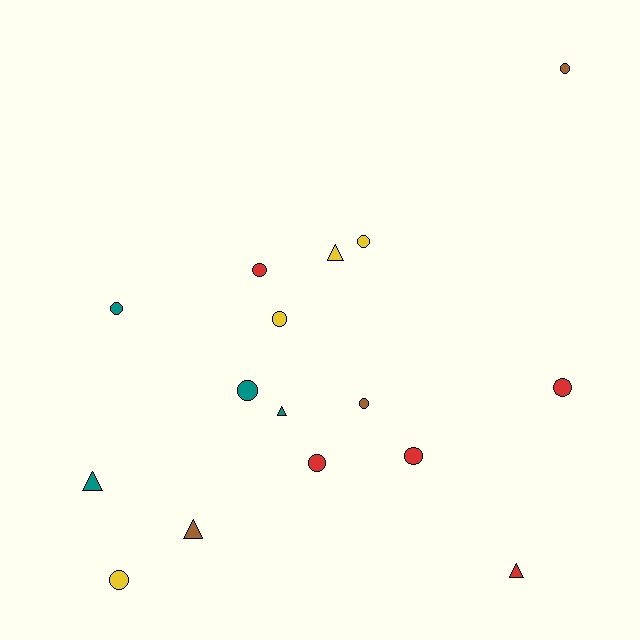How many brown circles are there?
There are 2 brown circles.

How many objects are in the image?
There are 16 objects.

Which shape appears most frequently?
Circle, with 11 objects.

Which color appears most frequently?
Red, with 5 objects.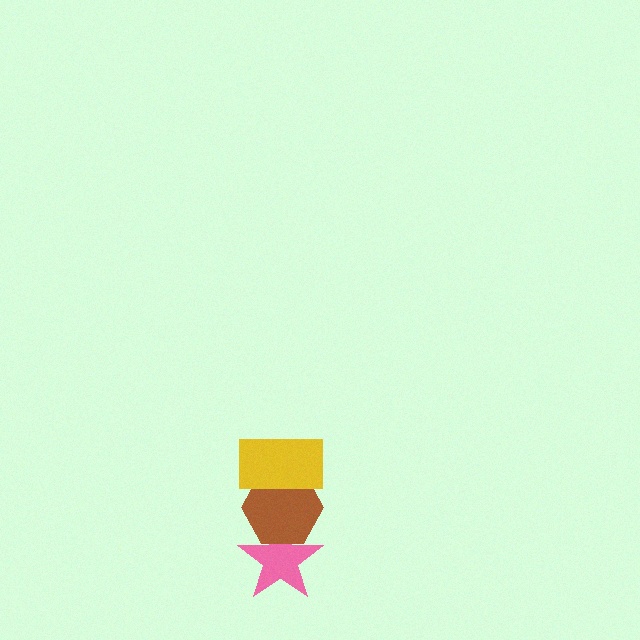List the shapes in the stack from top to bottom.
From top to bottom: the yellow rectangle, the brown hexagon, the pink star.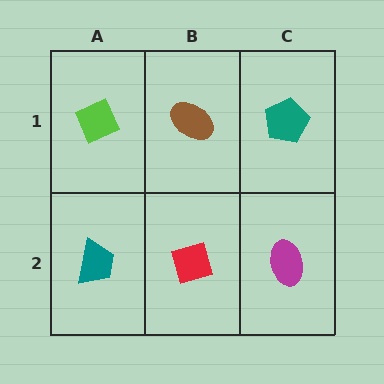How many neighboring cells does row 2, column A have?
2.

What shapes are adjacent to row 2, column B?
A brown ellipse (row 1, column B), a teal trapezoid (row 2, column A), a magenta ellipse (row 2, column C).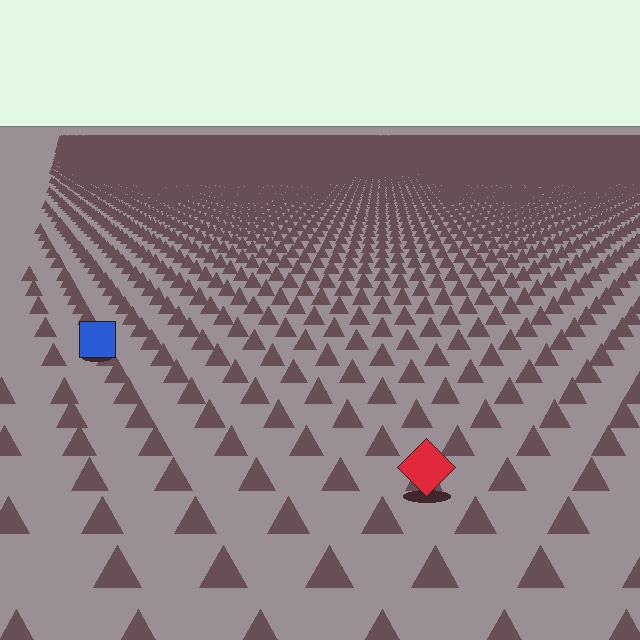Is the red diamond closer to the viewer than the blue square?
Yes. The red diamond is closer — you can tell from the texture gradient: the ground texture is coarser near it.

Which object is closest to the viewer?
The red diamond is closest. The texture marks near it are larger and more spread out.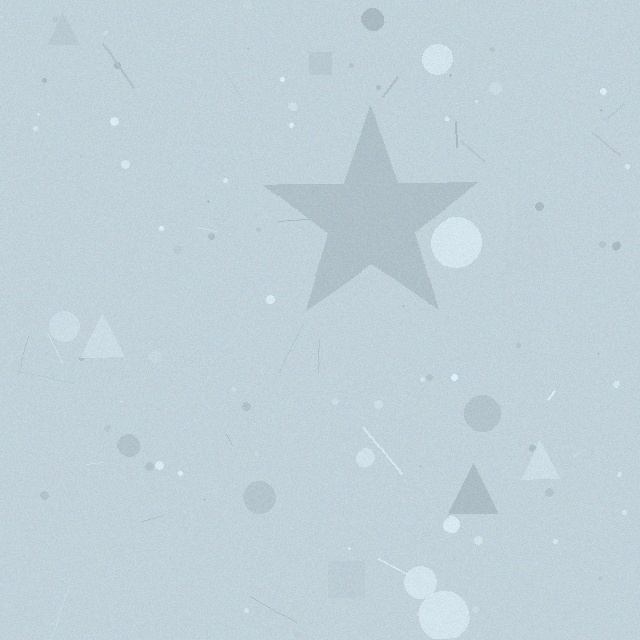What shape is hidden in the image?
A star is hidden in the image.